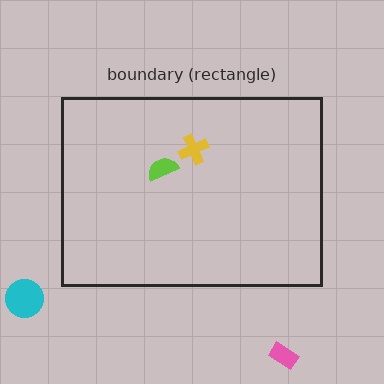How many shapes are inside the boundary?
2 inside, 2 outside.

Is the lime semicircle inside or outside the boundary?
Inside.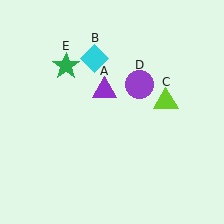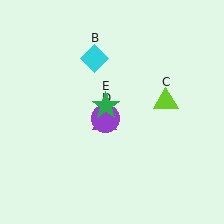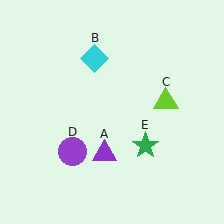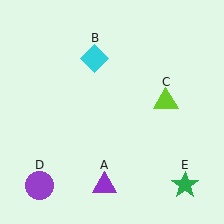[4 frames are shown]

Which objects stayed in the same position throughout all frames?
Cyan diamond (object B) and lime triangle (object C) remained stationary.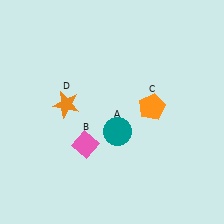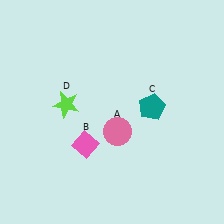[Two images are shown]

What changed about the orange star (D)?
In Image 1, D is orange. In Image 2, it changed to lime.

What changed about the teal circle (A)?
In Image 1, A is teal. In Image 2, it changed to pink.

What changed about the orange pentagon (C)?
In Image 1, C is orange. In Image 2, it changed to teal.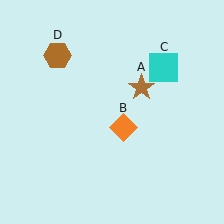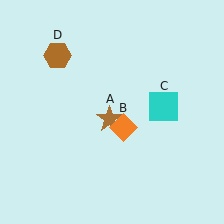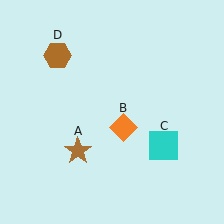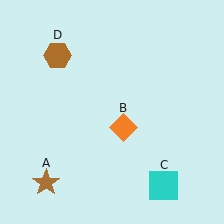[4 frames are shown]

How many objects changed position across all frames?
2 objects changed position: brown star (object A), cyan square (object C).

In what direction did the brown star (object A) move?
The brown star (object A) moved down and to the left.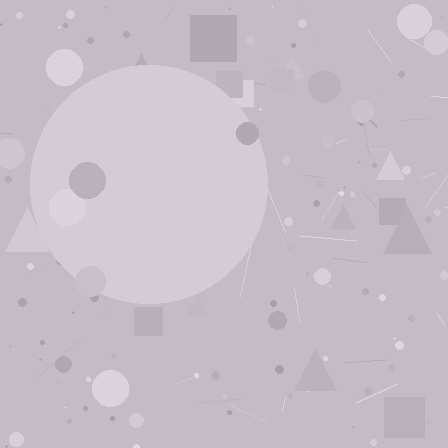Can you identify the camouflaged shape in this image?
The camouflaged shape is a circle.